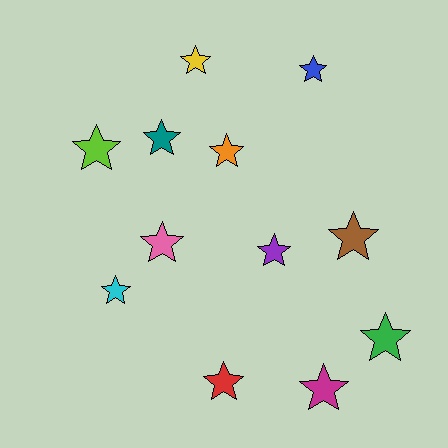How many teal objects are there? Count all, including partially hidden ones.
There is 1 teal object.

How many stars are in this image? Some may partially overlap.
There are 12 stars.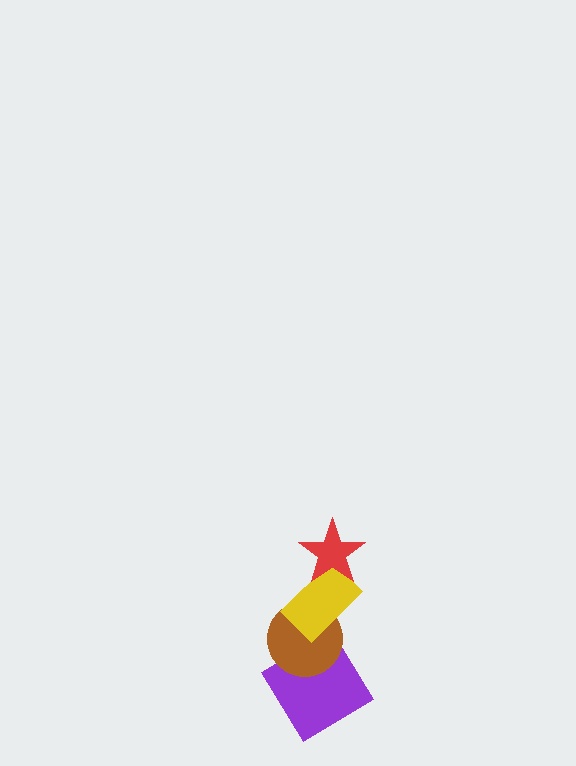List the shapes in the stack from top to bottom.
From top to bottom: the red star, the yellow rectangle, the brown circle, the purple diamond.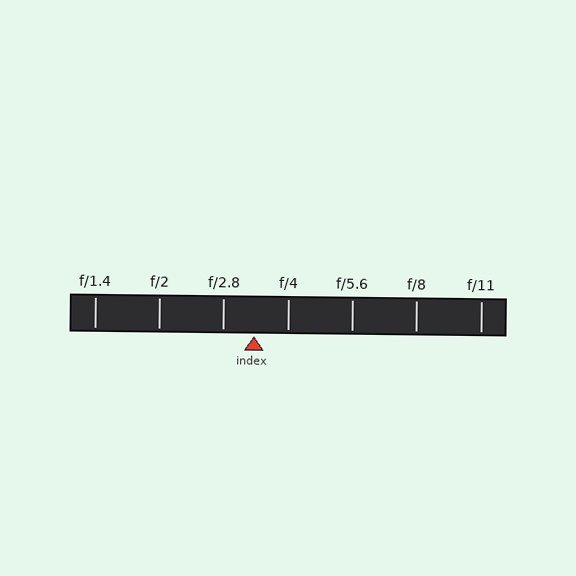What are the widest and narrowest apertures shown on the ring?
The widest aperture shown is f/1.4 and the narrowest is f/11.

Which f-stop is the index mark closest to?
The index mark is closest to f/2.8.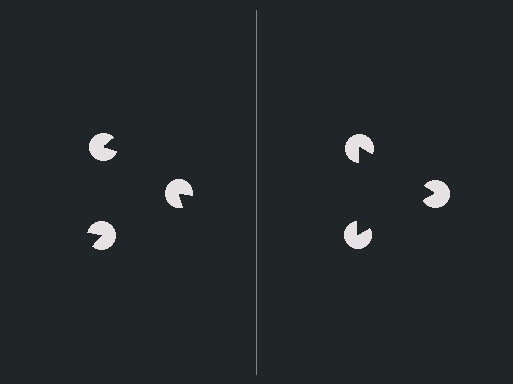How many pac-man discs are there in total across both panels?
6 — 3 on each side.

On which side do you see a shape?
An illusory triangle appears on the right side. On the left side the wedge cuts are rotated, so no coherent shape forms.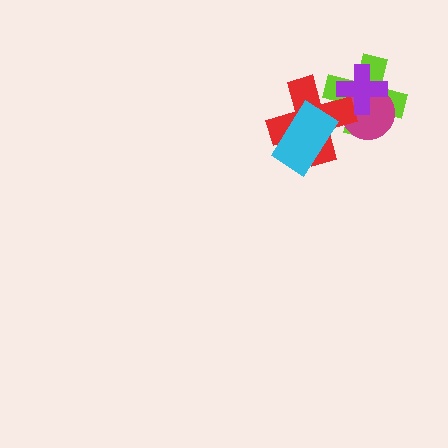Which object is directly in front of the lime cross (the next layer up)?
The magenta circle is directly in front of the lime cross.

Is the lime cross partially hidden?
Yes, it is partially covered by another shape.